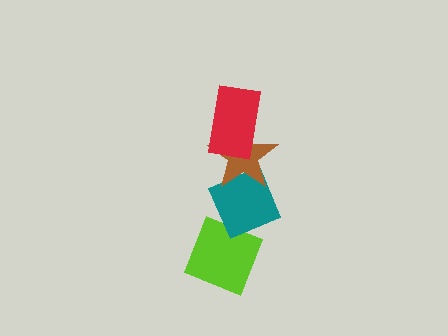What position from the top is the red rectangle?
The red rectangle is 1st from the top.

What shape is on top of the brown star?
The red rectangle is on top of the brown star.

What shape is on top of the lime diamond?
The teal diamond is on top of the lime diamond.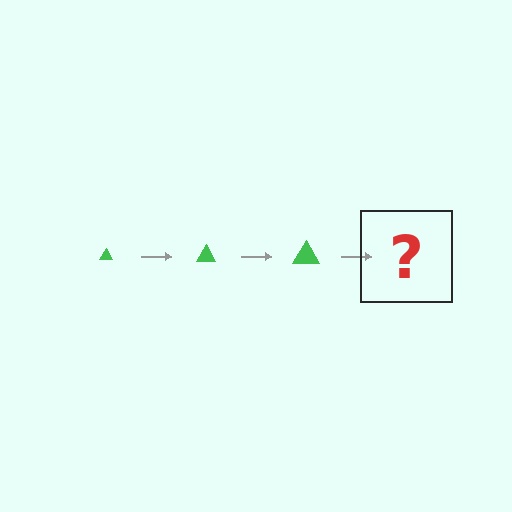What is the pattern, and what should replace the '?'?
The pattern is that the triangle gets progressively larger each step. The '?' should be a green triangle, larger than the previous one.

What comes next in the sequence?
The next element should be a green triangle, larger than the previous one.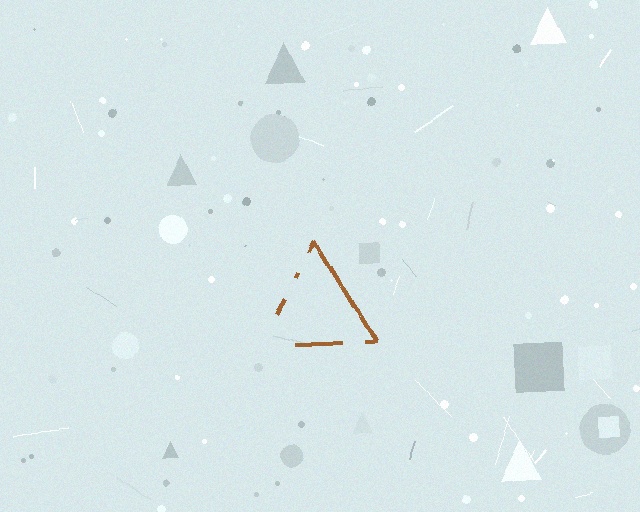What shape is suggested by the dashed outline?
The dashed outline suggests a triangle.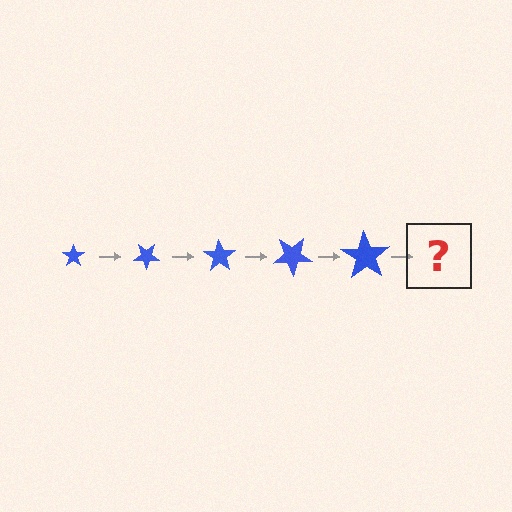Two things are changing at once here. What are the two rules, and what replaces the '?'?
The two rules are that the star grows larger each step and it rotates 35 degrees each step. The '?' should be a star, larger than the previous one and rotated 175 degrees from the start.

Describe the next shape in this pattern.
It should be a star, larger than the previous one and rotated 175 degrees from the start.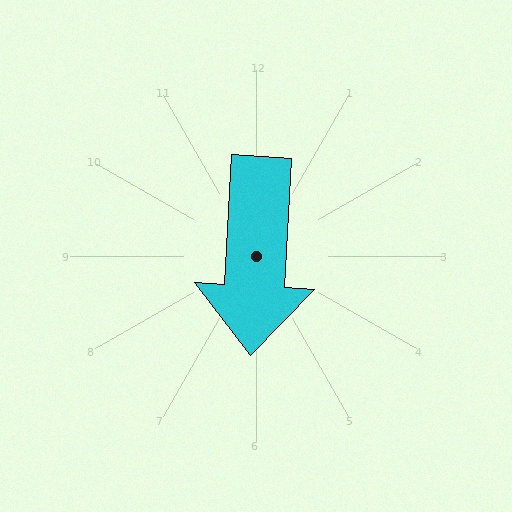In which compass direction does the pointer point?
South.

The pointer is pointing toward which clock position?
Roughly 6 o'clock.